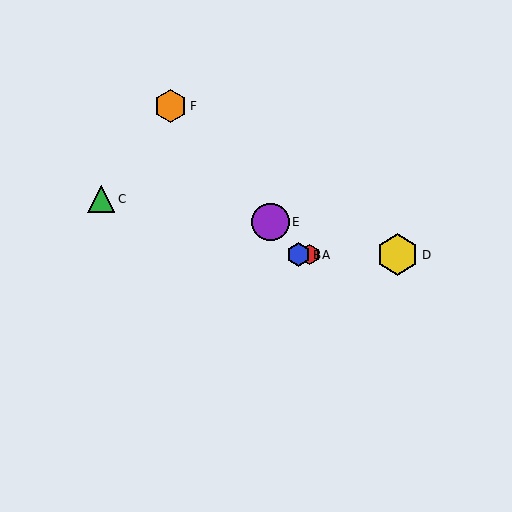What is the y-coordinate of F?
Object F is at y≈106.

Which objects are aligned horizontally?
Objects A, B, D are aligned horizontally.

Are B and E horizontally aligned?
No, B is at y≈255 and E is at y≈222.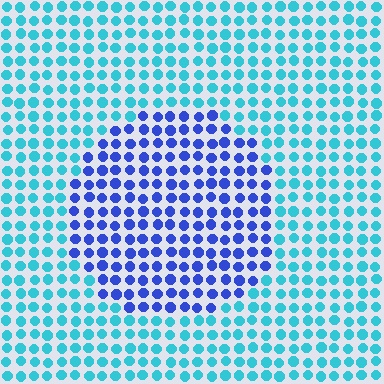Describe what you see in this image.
The image is filled with small cyan elements in a uniform arrangement. A circle-shaped region is visible where the elements are tinted to a slightly different hue, forming a subtle color boundary.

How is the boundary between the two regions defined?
The boundary is defined purely by a slight shift in hue (about 46 degrees). Spacing, size, and orientation are identical on both sides.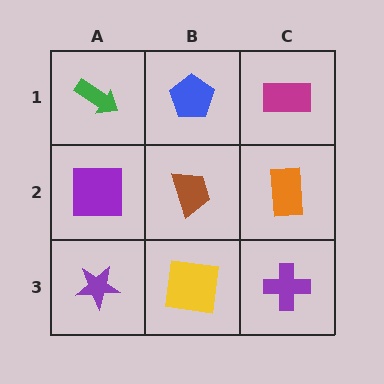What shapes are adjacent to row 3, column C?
An orange rectangle (row 2, column C), a yellow square (row 3, column B).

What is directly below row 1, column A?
A purple square.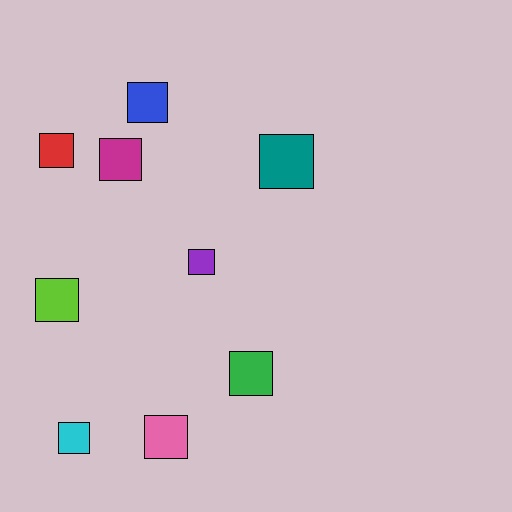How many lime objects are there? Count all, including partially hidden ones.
There is 1 lime object.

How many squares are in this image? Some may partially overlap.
There are 9 squares.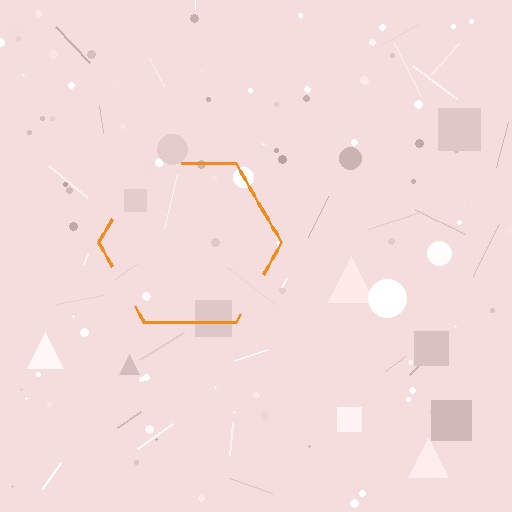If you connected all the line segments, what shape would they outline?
They would outline a hexagon.